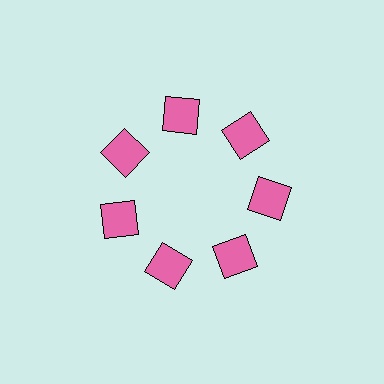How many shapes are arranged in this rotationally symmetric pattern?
There are 7 shapes, arranged in 7 groups of 1.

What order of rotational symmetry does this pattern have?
This pattern has 7-fold rotational symmetry.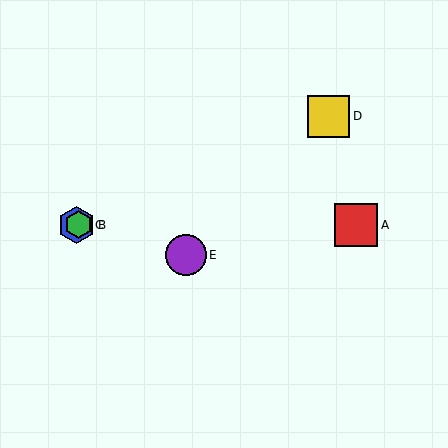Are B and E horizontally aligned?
No, B is at y≈225 and E is at y≈255.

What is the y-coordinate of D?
Object D is at y≈116.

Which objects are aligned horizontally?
Objects A, B, C are aligned horizontally.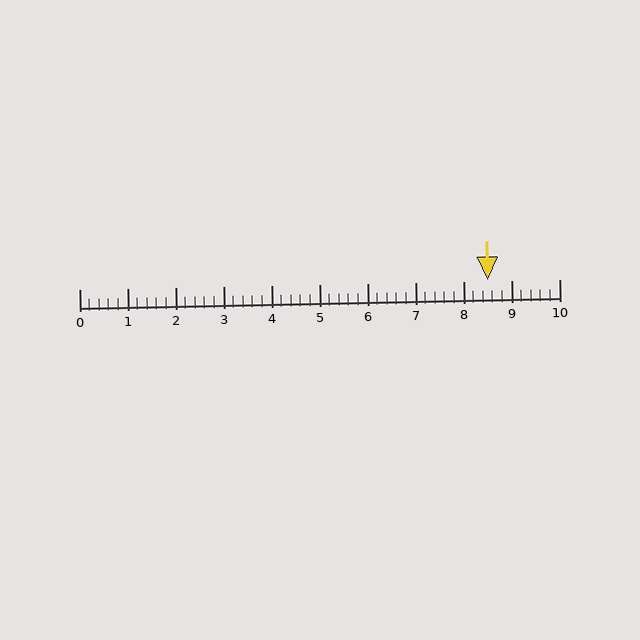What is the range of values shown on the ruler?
The ruler shows values from 0 to 10.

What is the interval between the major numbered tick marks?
The major tick marks are spaced 1 units apart.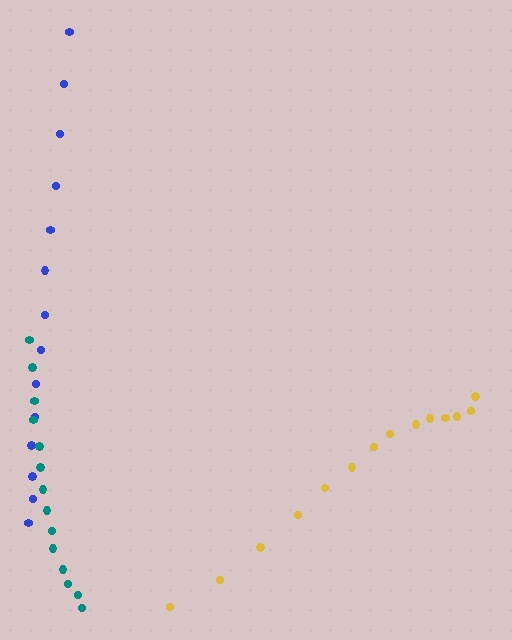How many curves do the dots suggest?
There are 3 distinct paths.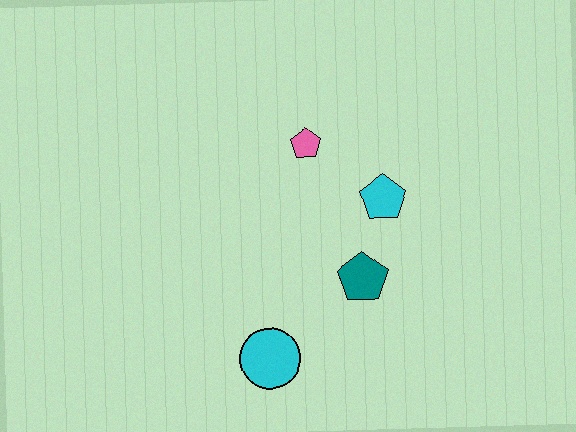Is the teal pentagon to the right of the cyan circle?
Yes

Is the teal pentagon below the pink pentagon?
Yes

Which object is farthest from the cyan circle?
The pink pentagon is farthest from the cyan circle.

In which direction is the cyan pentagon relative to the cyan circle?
The cyan pentagon is above the cyan circle.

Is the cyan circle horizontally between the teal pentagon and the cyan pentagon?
No